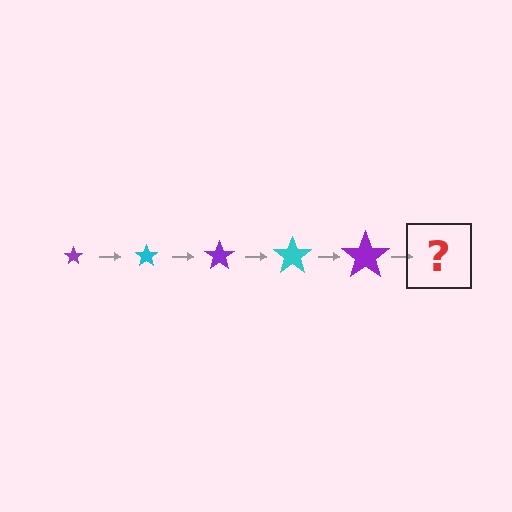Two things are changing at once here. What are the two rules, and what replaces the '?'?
The two rules are that the star grows larger each step and the color cycles through purple and cyan. The '?' should be a cyan star, larger than the previous one.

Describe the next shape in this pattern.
It should be a cyan star, larger than the previous one.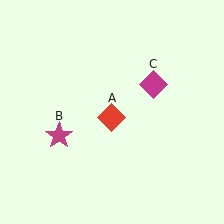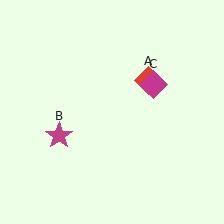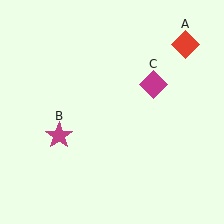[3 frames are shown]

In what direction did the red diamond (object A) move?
The red diamond (object A) moved up and to the right.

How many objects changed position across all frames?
1 object changed position: red diamond (object A).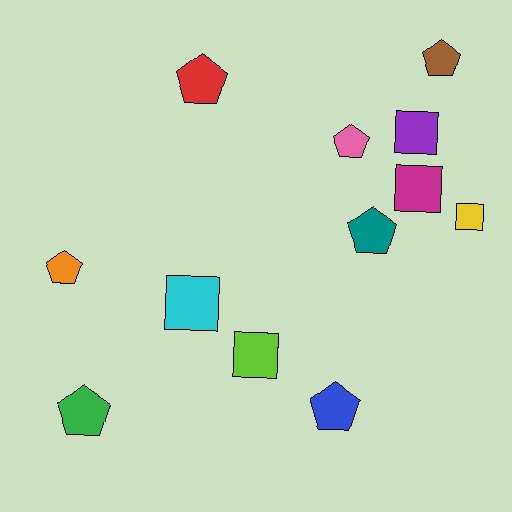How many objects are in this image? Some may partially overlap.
There are 12 objects.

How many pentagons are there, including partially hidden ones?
There are 7 pentagons.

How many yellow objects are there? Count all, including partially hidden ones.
There is 1 yellow object.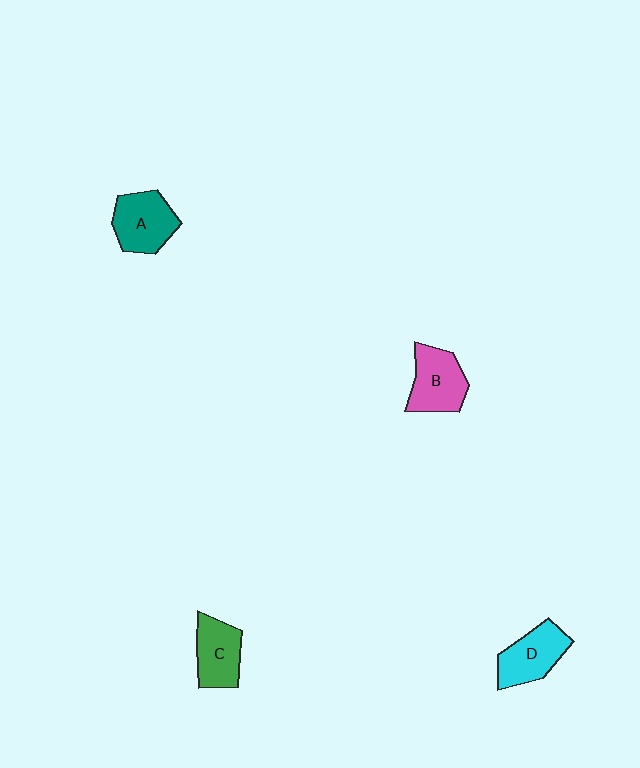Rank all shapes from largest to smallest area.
From largest to smallest: A (teal), B (pink), D (cyan), C (green).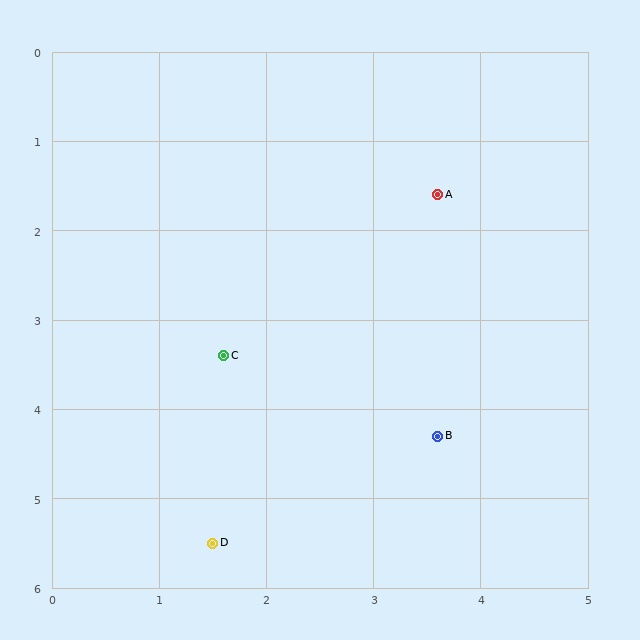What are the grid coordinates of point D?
Point D is at approximately (1.5, 5.5).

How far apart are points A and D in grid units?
Points A and D are about 4.4 grid units apart.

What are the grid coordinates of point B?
Point B is at approximately (3.6, 4.3).